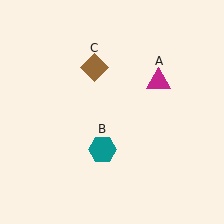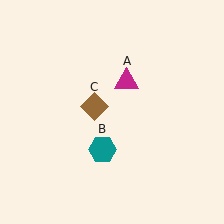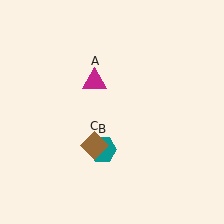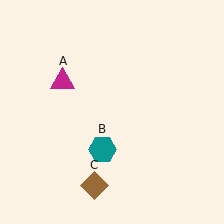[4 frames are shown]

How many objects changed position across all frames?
2 objects changed position: magenta triangle (object A), brown diamond (object C).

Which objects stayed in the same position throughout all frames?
Teal hexagon (object B) remained stationary.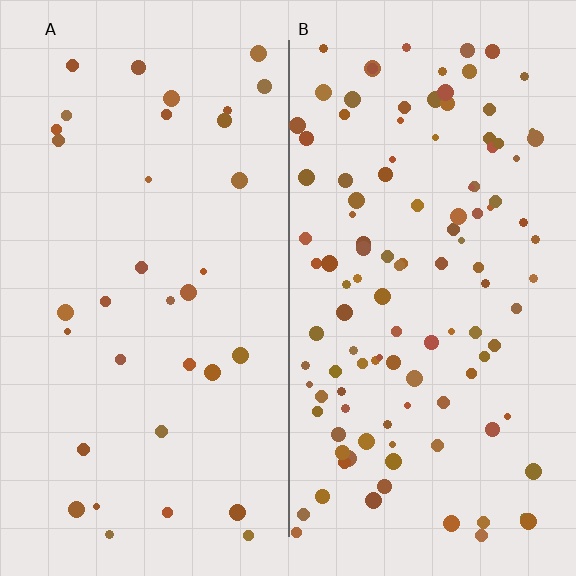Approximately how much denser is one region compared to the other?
Approximately 3.3× — region B over region A.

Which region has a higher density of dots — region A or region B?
B (the right).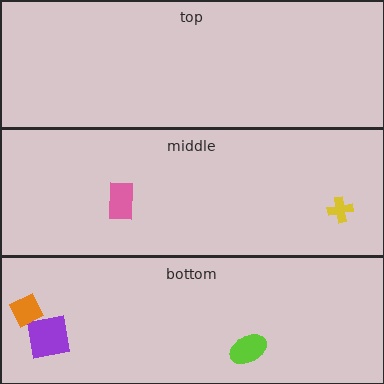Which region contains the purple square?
The bottom region.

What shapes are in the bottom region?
The lime ellipse, the purple square, the orange diamond.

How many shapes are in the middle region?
2.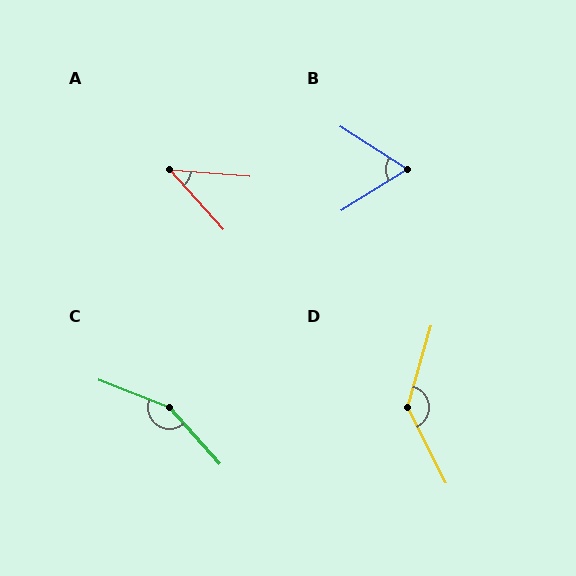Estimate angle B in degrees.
Approximately 64 degrees.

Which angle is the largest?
C, at approximately 153 degrees.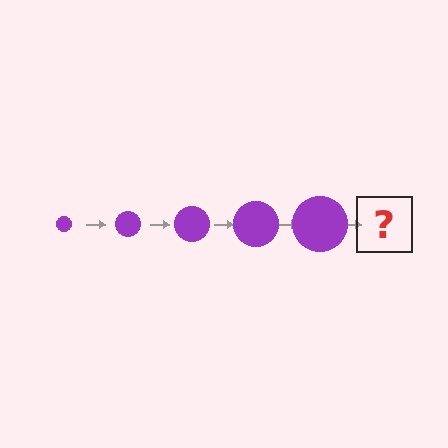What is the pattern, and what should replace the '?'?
The pattern is that the circle gets progressively larger each step. The '?' should be a purple circle, larger than the previous one.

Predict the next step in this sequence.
The next step is a purple circle, larger than the previous one.